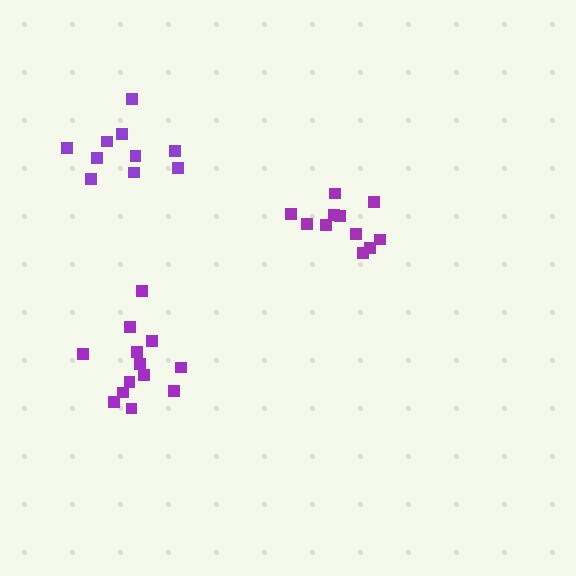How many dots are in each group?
Group 1: 11 dots, Group 2: 13 dots, Group 3: 10 dots (34 total).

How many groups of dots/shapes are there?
There are 3 groups.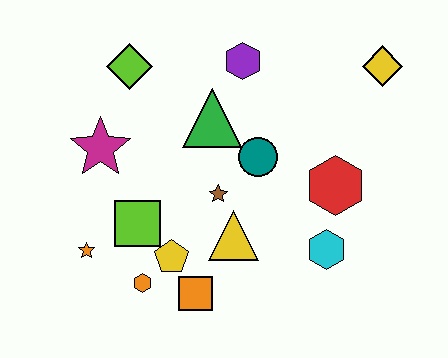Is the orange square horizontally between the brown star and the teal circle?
No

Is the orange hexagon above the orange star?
No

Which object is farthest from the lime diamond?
The cyan hexagon is farthest from the lime diamond.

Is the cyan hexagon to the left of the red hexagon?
Yes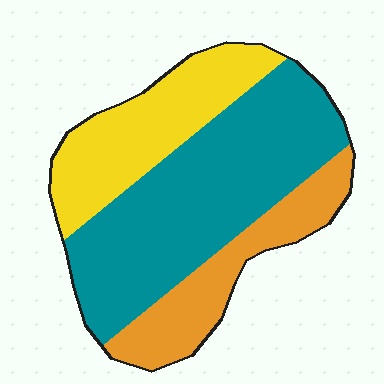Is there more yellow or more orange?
Yellow.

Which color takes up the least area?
Orange, at roughly 20%.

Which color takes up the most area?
Teal, at roughly 50%.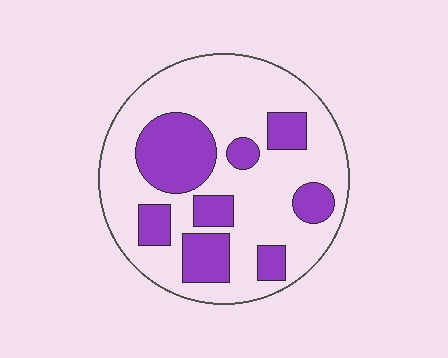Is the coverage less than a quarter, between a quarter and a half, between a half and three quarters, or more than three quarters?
Between a quarter and a half.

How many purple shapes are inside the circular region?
8.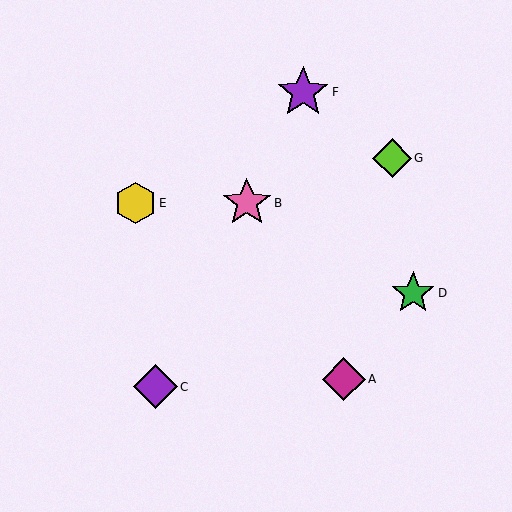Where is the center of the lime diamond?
The center of the lime diamond is at (392, 158).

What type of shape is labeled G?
Shape G is a lime diamond.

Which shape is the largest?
The purple star (labeled F) is the largest.